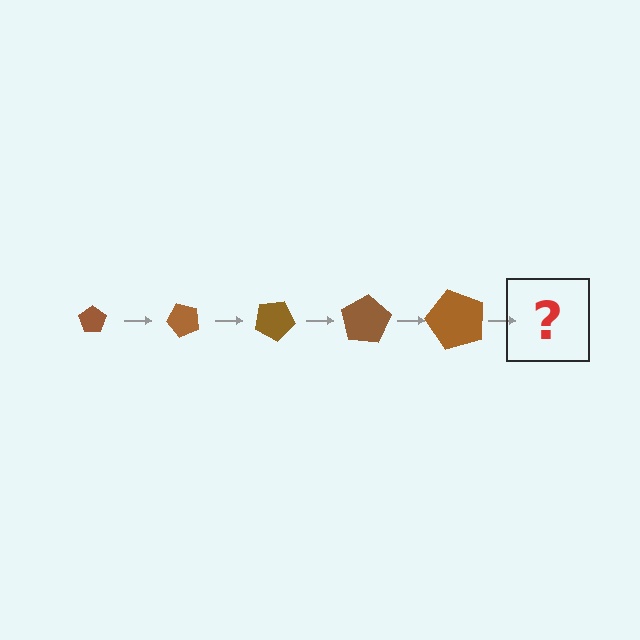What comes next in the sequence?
The next element should be a pentagon, larger than the previous one and rotated 250 degrees from the start.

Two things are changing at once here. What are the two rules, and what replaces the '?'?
The two rules are that the pentagon grows larger each step and it rotates 50 degrees each step. The '?' should be a pentagon, larger than the previous one and rotated 250 degrees from the start.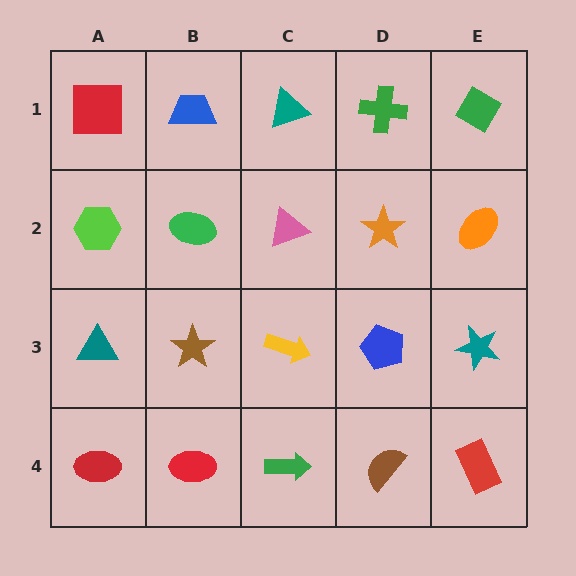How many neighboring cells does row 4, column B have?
3.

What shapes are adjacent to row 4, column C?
A yellow arrow (row 3, column C), a red ellipse (row 4, column B), a brown semicircle (row 4, column D).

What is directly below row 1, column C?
A pink triangle.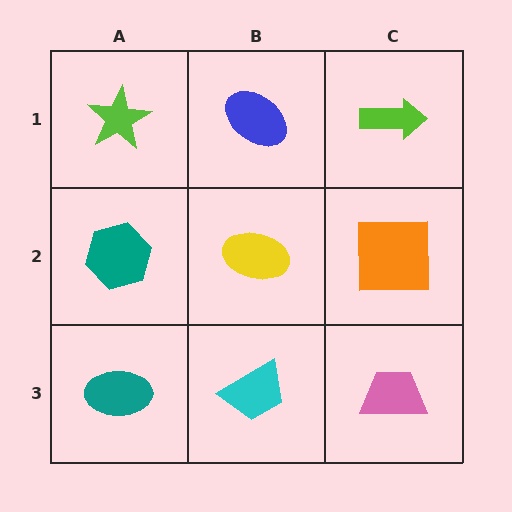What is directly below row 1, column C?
An orange square.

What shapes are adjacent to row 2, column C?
A lime arrow (row 1, column C), a pink trapezoid (row 3, column C), a yellow ellipse (row 2, column B).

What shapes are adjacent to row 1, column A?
A teal hexagon (row 2, column A), a blue ellipse (row 1, column B).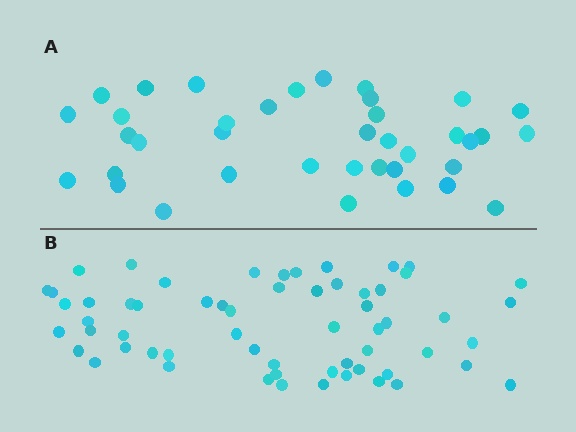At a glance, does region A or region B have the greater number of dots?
Region B (the bottom region) has more dots.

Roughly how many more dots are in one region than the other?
Region B has approximately 20 more dots than region A.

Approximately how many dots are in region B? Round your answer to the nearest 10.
About 60 dots.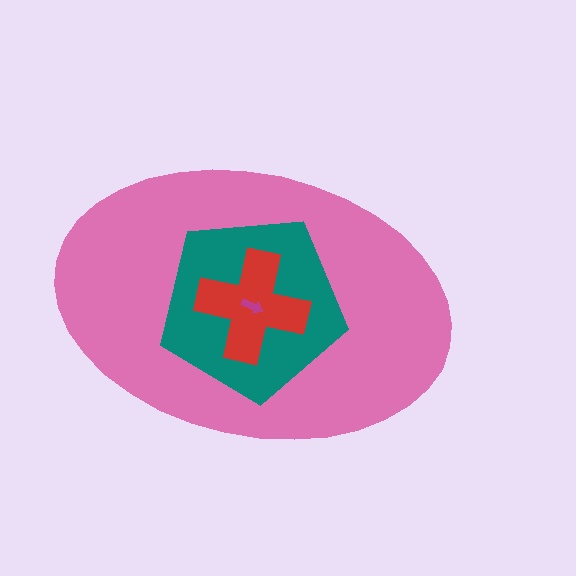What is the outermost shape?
The pink ellipse.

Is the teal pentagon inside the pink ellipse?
Yes.